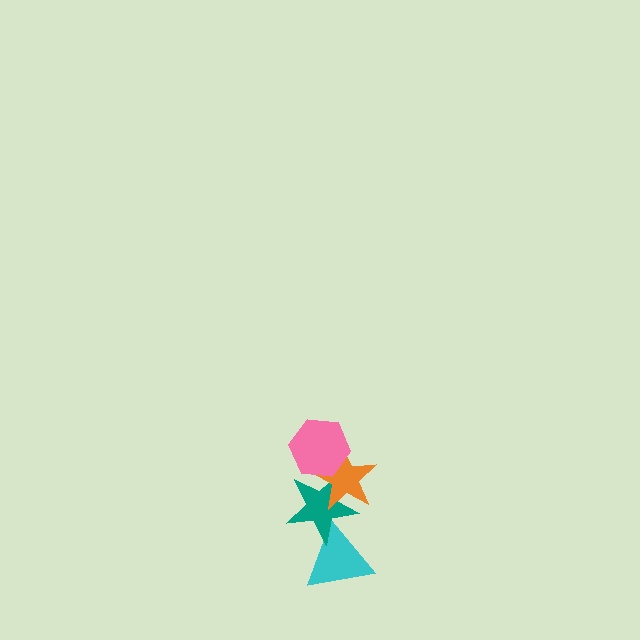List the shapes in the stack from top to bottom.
From top to bottom: the pink hexagon, the orange star, the teal star, the cyan triangle.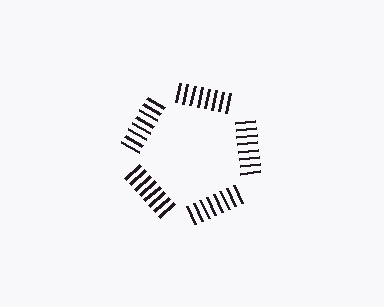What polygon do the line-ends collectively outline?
An illusory pentagon — the line segments terminate on its edges but no continuous stroke is drawn.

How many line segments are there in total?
40 — 8 along each of the 5 edges.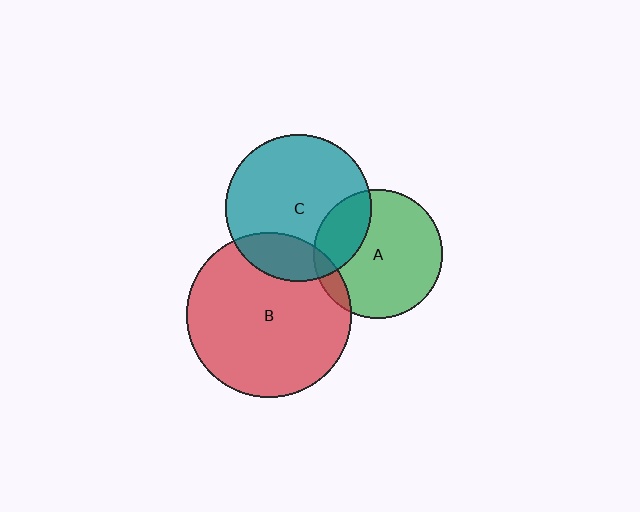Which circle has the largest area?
Circle B (red).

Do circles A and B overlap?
Yes.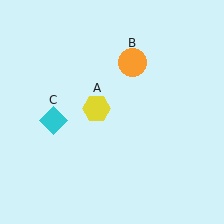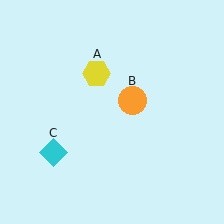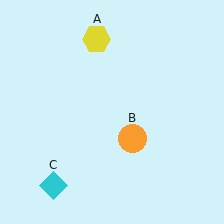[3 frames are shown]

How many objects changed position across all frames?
3 objects changed position: yellow hexagon (object A), orange circle (object B), cyan diamond (object C).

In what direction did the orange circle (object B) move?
The orange circle (object B) moved down.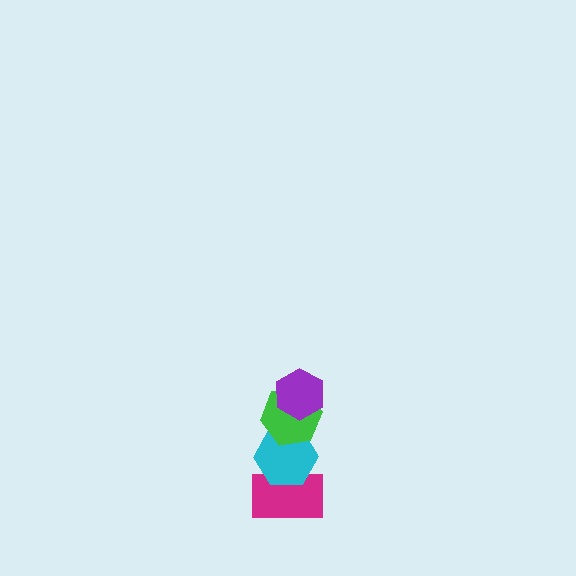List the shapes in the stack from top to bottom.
From top to bottom: the purple hexagon, the green hexagon, the cyan hexagon, the magenta rectangle.